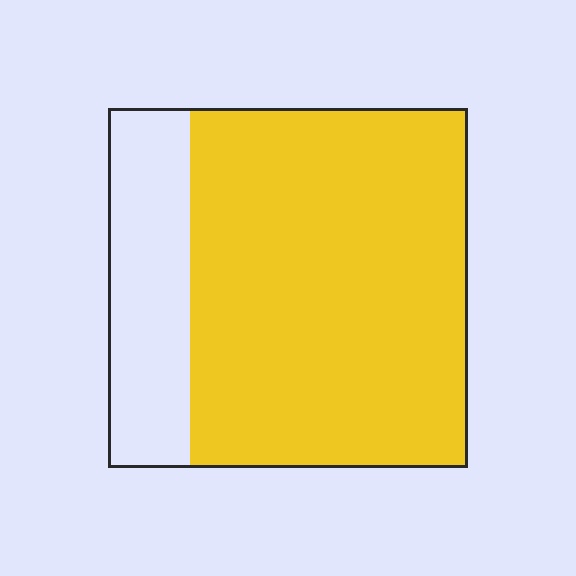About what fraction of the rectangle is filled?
About three quarters (3/4).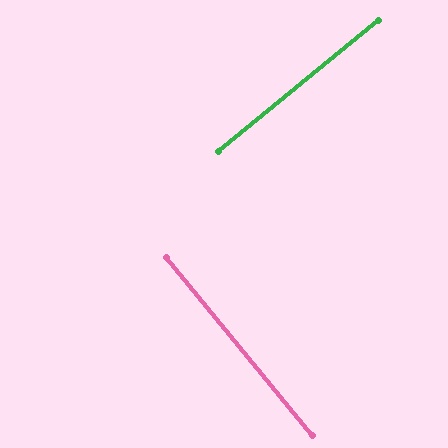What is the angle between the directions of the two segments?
Approximately 90 degrees.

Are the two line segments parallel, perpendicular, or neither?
Perpendicular — they meet at approximately 90°.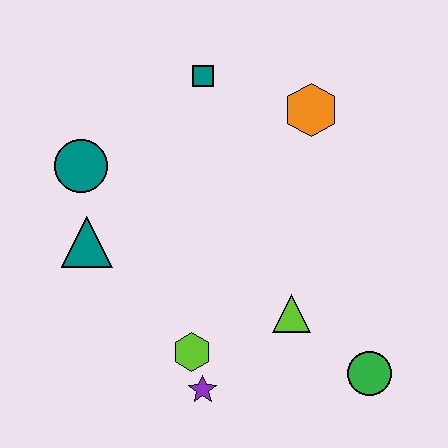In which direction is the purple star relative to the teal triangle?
The purple star is below the teal triangle.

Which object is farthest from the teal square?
The green circle is farthest from the teal square.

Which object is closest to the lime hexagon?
The purple star is closest to the lime hexagon.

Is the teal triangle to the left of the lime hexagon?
Yes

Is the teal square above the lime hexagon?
Yes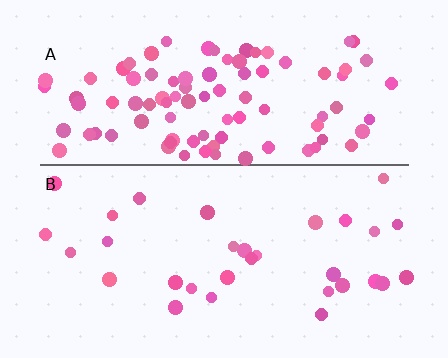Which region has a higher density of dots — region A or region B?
A (the top).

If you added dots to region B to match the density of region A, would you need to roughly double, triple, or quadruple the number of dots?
Approximately triple.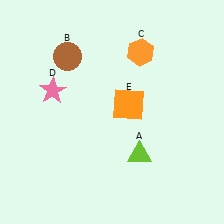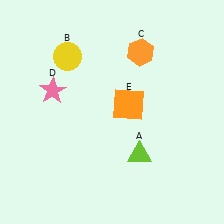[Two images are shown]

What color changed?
The circle (B) changed from brown in Image 1 to yellow in Image 2.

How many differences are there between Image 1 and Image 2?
There is 1 difference between the two images.